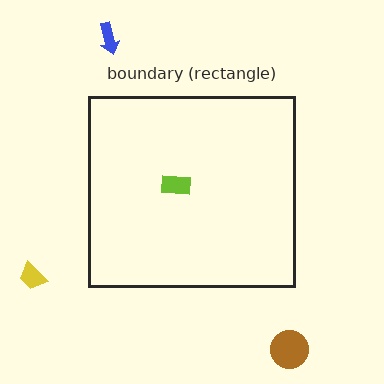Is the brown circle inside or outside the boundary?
Outside.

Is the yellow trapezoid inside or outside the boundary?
Outside.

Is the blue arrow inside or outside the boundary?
Outside.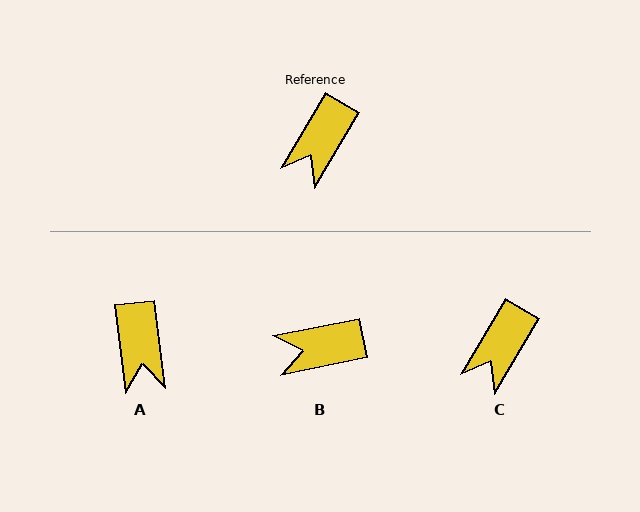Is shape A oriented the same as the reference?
No, it is off by about 37 degrees.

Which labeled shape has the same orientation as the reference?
C.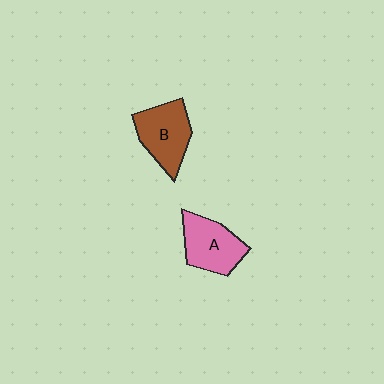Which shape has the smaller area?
Shape A (pink).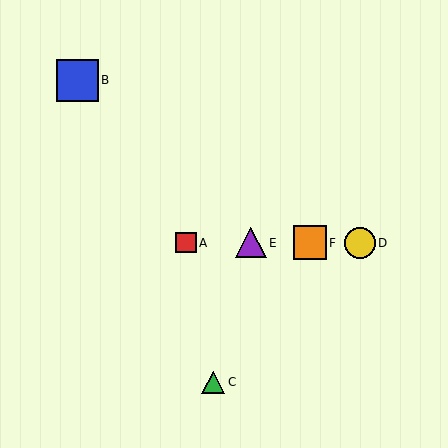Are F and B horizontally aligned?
No, F is at y≈243 and B is at y≈80.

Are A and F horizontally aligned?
Yes, both are at y≈243.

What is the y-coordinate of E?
Object E is at y≈243.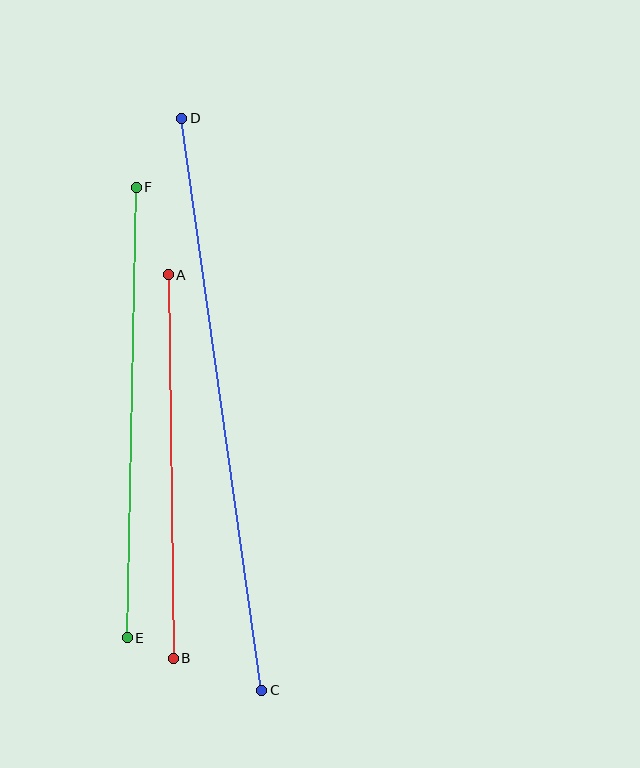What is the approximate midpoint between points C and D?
The midpoint is at approximately (222, 404) pixels.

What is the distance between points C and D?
The distance is approximately 578 pixels.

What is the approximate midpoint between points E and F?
The midpoint is at approximately (132, 412) pixels.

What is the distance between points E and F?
The distance is approximately 450 pixels.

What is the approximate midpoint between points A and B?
The midpoint is at approximately (171, 466) pixels.